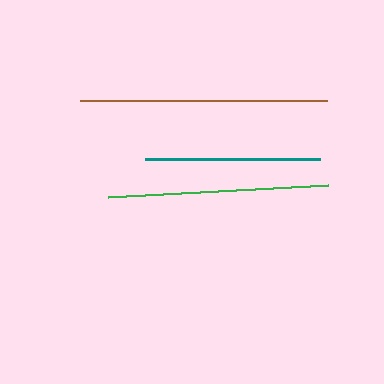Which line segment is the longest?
The brown line is the longest at approximately 247 pixels.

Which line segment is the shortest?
The teal line is the shortest at approximately 175 pixels.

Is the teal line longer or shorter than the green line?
The green line is longer than the teal line.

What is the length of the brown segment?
The brown segment is approximately 247 pixels long.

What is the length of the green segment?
The green segment is approximately 220 pixels long.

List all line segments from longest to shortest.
From longest to shortest: brown, green, teal.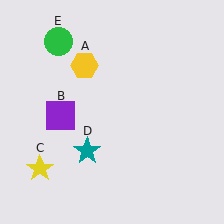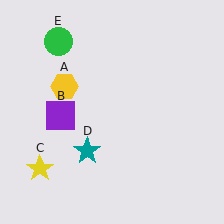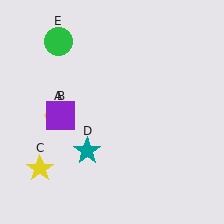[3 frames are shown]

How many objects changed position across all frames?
1 object changed position: yellow hexagon (object A).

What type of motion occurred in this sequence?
The yellow hexagon (object A) rotated counterclockwise around the center of the scene.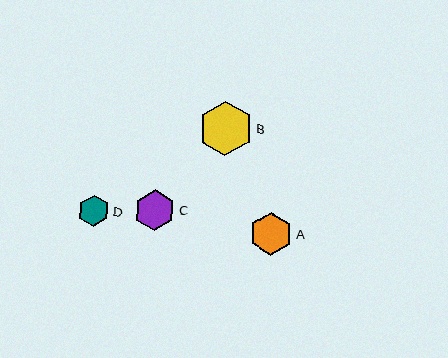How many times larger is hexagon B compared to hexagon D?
Hexagon B is approximately 1.7 times the size of hexagon D.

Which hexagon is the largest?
Hexagon B is the largest with a size of approximately 55 pixels.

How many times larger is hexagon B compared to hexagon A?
Hexagon B is approximately 1.3 times the size of hexagon A.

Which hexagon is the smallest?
Hexagon D is the smallest with a size of approximately 31 pixels.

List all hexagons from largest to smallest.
From largest to smallest: B, A, C, D.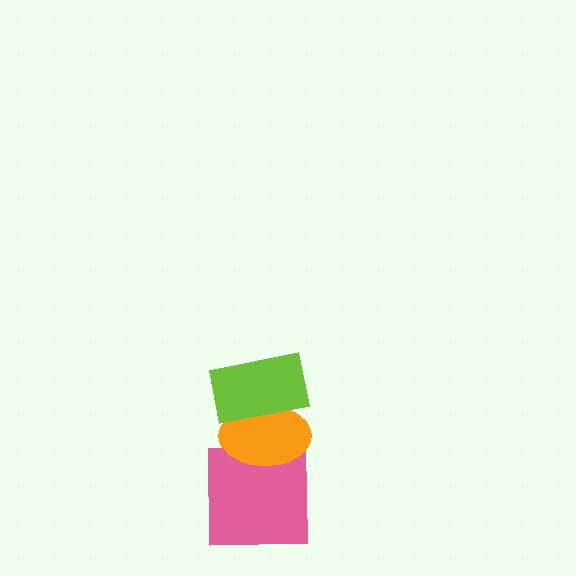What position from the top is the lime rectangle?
The lime rectangle is 1st from the top.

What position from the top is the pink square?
The pink square is 3rd from the top.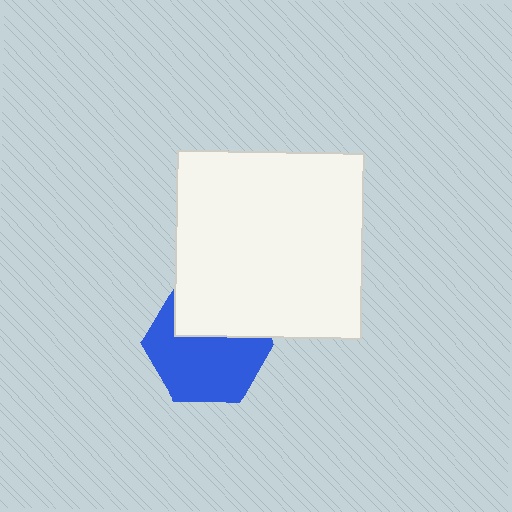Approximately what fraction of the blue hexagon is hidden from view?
Roughly 35% of the blue hexagon is hidden behind the white square.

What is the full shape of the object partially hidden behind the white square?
The partially hidden object is a blue hexagon.